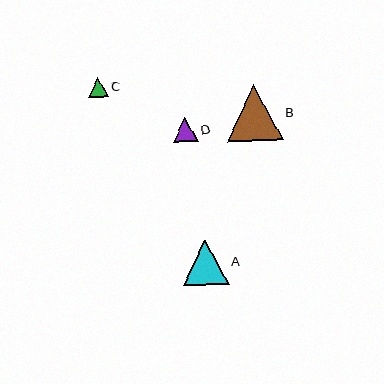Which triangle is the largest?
Triangle B is the largest with a size of approximately 55 pixels.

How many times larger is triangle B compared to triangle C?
Triangle B is approximately 2.8 times the size of triangle C.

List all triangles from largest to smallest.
From largest to smallest: B, A, D, C.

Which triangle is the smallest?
Triangle C is the smallest with a size of approximately 20 pixels.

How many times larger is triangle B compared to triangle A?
Triangle B is approximately 1.2 times the size of triangle A.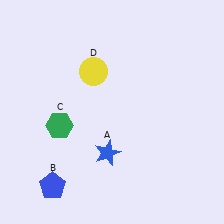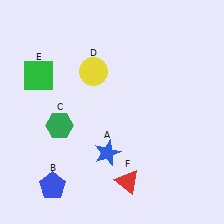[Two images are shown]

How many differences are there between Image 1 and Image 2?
There are 2 differences between the two images.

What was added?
A green square (E), a red triangle (F) were added in Image 2.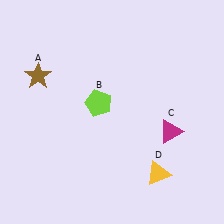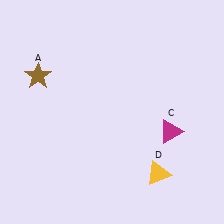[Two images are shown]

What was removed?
The lime pentagon (B) was removed in Image 2.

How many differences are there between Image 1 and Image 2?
There is 1 difference between the two images.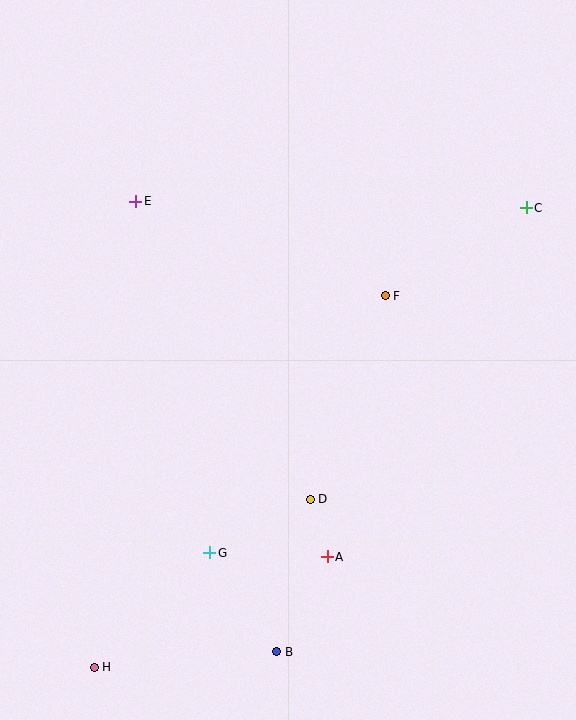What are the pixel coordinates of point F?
Point F is at (385, 296).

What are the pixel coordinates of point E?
Point E is at (136, 201).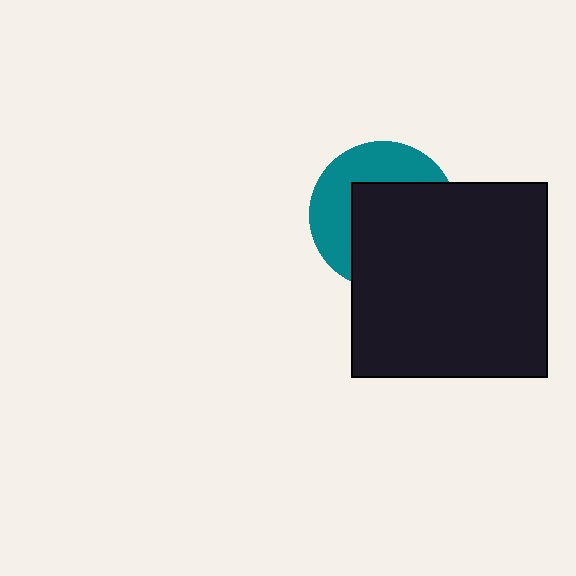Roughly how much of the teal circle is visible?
A small part of it is visible (roughly 42%).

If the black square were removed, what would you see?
You would see the complete teal circle.